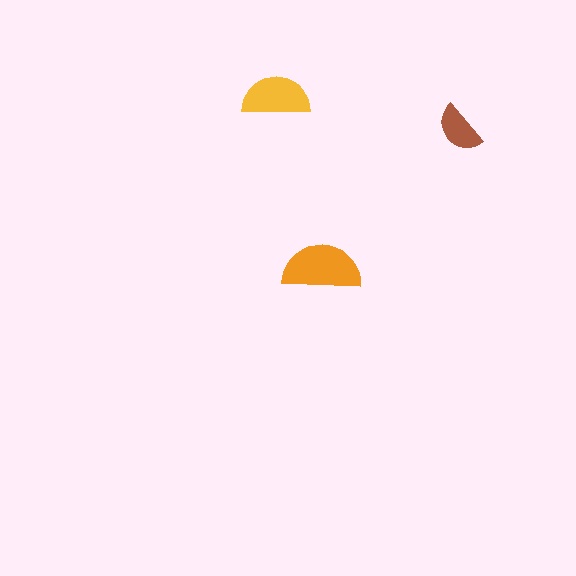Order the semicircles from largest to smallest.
the orange one, the yellow one, the brown one.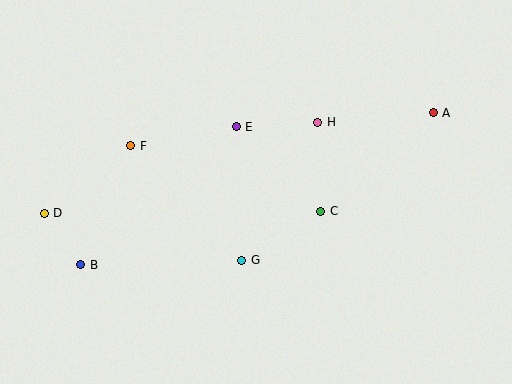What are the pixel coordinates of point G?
Point G is at (242, 260).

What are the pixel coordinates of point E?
Point E is at (236, 127).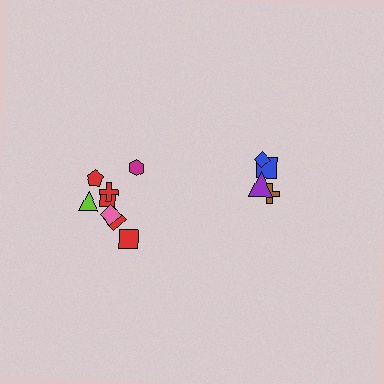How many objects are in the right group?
There are 4 objects.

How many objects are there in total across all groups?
There are 12 objects.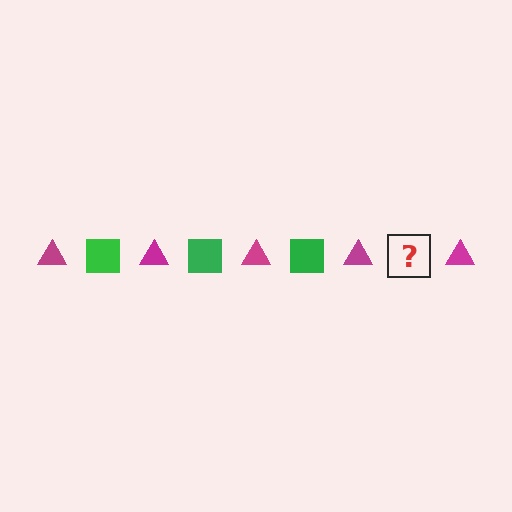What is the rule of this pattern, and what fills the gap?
The rule is that the pattern alternates between magenta triangle and green square. The gap should be filled with a green square.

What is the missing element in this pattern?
The missing element is a green square.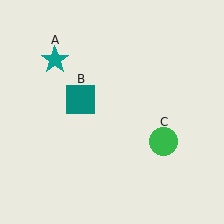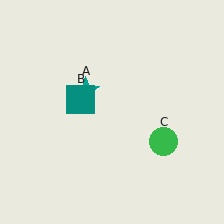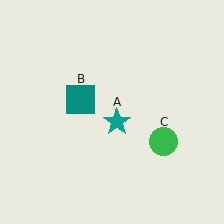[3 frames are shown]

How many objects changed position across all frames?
1 object changed position: teal star (object A).